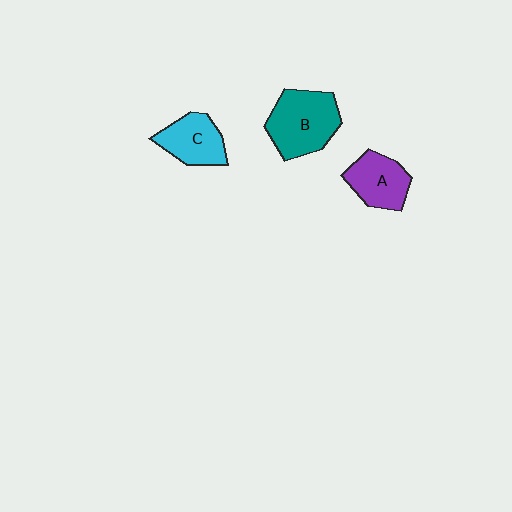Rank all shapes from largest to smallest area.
From largest to smallest: B (teal), A (purple), C (cyan).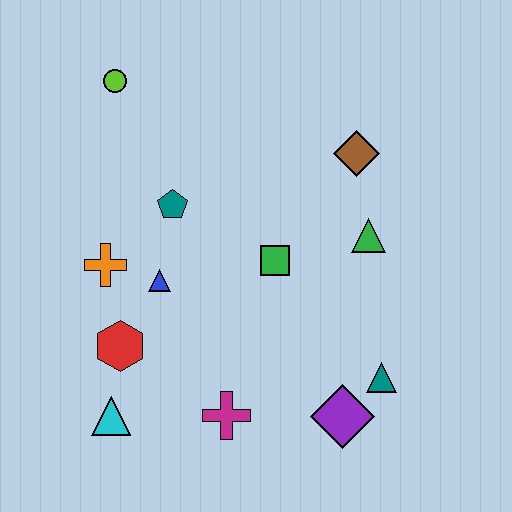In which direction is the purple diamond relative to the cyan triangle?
The purple diamond is to the right of the cyan triangle.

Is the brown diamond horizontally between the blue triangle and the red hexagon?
No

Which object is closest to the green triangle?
The brown diamond is closest to the green triangle.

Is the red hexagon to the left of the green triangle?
Yes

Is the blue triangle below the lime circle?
Yes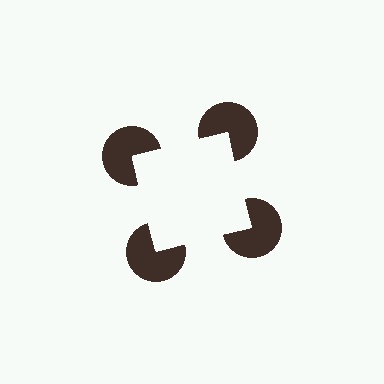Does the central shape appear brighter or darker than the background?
It typically appears slightly brighter than the background, even though no actual brightness change is drawn.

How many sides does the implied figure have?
4 sides.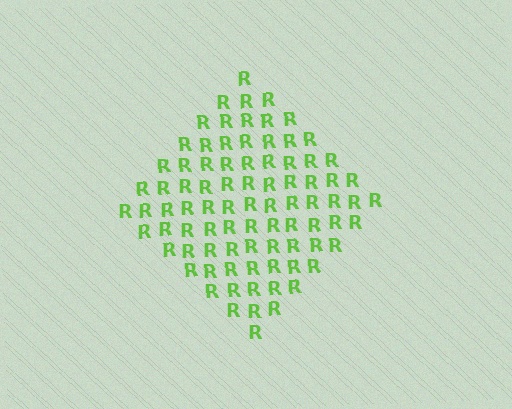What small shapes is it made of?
It is made of small letter R's.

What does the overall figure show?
The overall figure shows a diamond.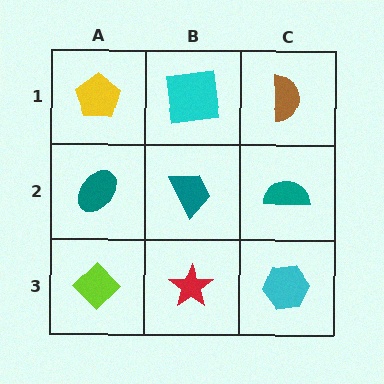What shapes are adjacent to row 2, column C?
A brown semicircle (row 1, column C), a cyan hexagon (row 3, column C), a teal trapezoid (row 2, column B).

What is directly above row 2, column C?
A brown semicircle.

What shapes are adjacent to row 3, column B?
A teal trapezoid (row 2, column B), a lime diamond (row 3, column A), a cyan hexagon (row 3, column C).